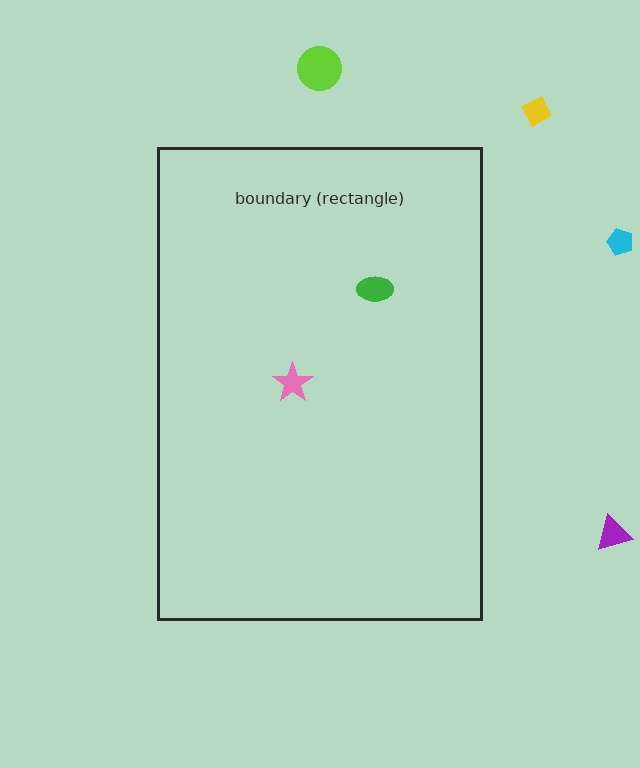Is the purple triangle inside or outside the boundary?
Outside.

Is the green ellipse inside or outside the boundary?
Inside.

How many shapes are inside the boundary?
2 inside, 4 outside.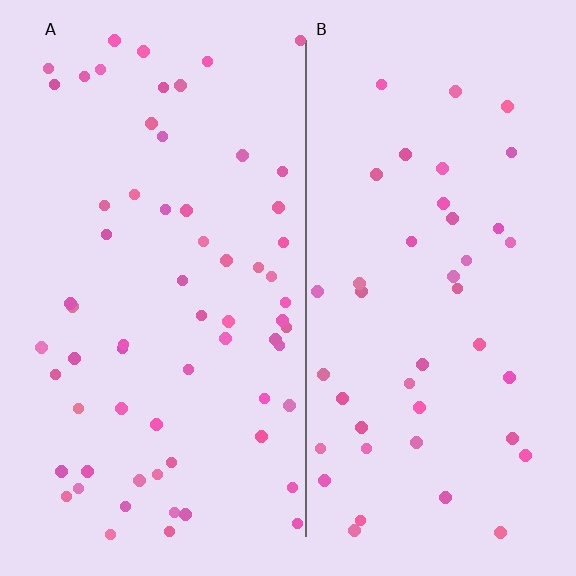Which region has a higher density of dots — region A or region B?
A (the left).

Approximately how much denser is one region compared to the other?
Approximately 1.5× — region A over region B.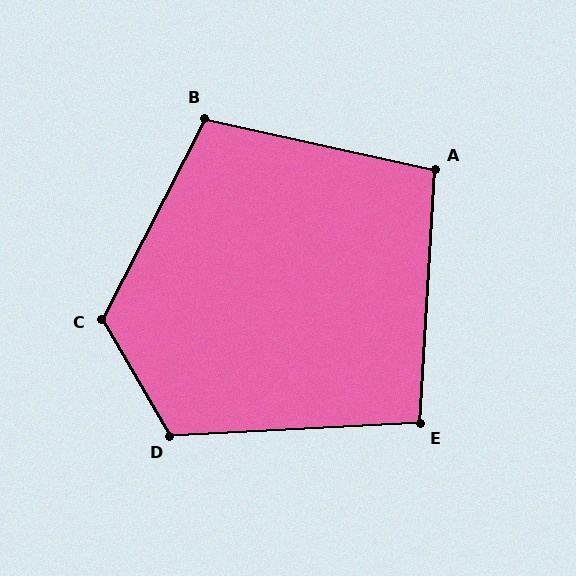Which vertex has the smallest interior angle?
E, at approximately 96 degrees.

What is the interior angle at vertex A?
Approximately 99 degrees (obtuse).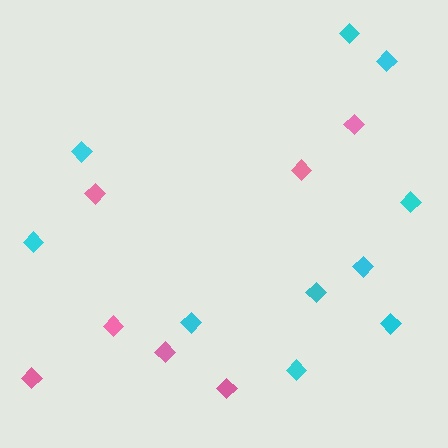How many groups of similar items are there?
There are 2 groups: one group of cyan diamonds (10) and one group of pink diamonds (7).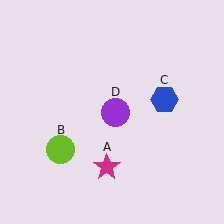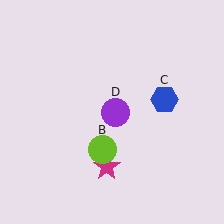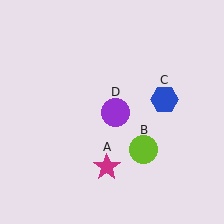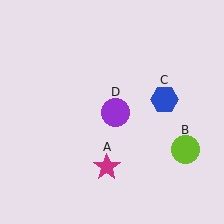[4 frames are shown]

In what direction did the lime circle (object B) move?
The lime circle (object B) moved right.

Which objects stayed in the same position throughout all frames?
Magenta star (object A) and blue hexagon (object C) and purple circle (object D) remained stationary.